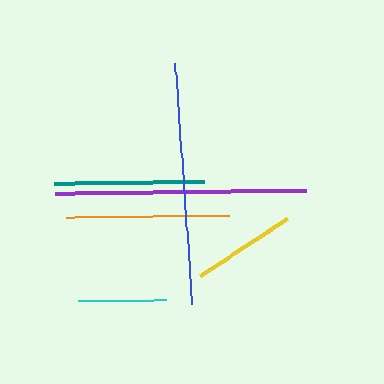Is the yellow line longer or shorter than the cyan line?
The yellow line is longer than the cyan line.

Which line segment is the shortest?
The cyan line is the shortest at approximately 87 pixels.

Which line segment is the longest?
The purple line is the longest at approximately 251 pixels.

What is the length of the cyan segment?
The cyan segment is approximately 87 pixels long.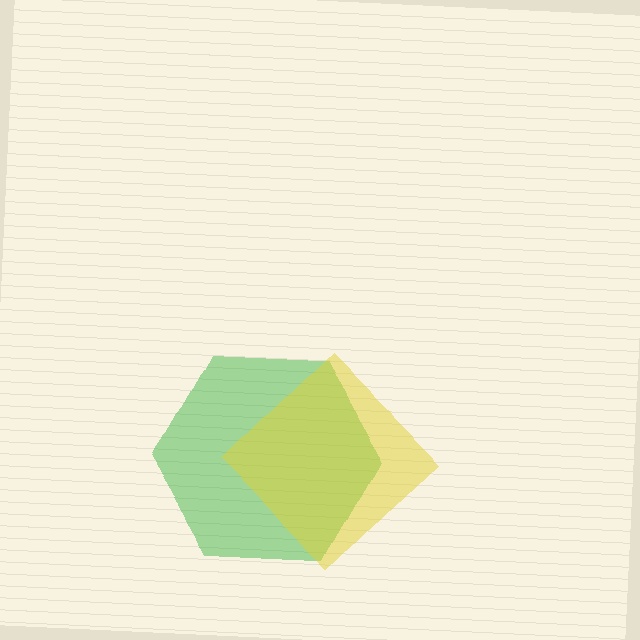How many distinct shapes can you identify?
There are 2 distinct shapes: a green hexagon, a yellow diamond.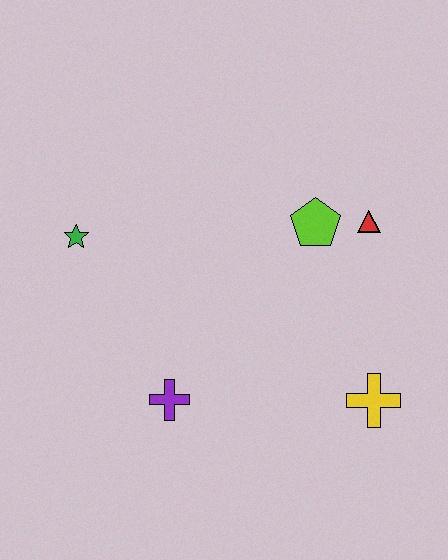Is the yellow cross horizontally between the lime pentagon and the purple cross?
No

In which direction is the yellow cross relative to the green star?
The yellow cross is to the right of the green star.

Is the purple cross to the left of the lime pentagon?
Yes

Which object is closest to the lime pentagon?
The red triangle is closest to the lime pentagon.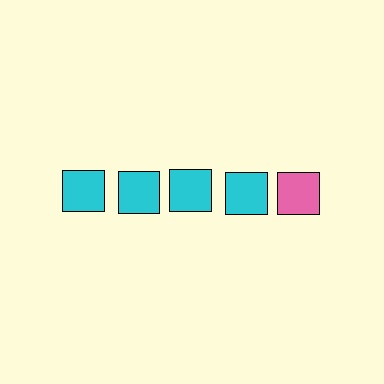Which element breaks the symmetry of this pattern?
The pink square in the top row, rightmost column breaks the symmetry. All other shapes are cyan squares.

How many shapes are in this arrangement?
There are 5 shapes arranged in a grid pattern.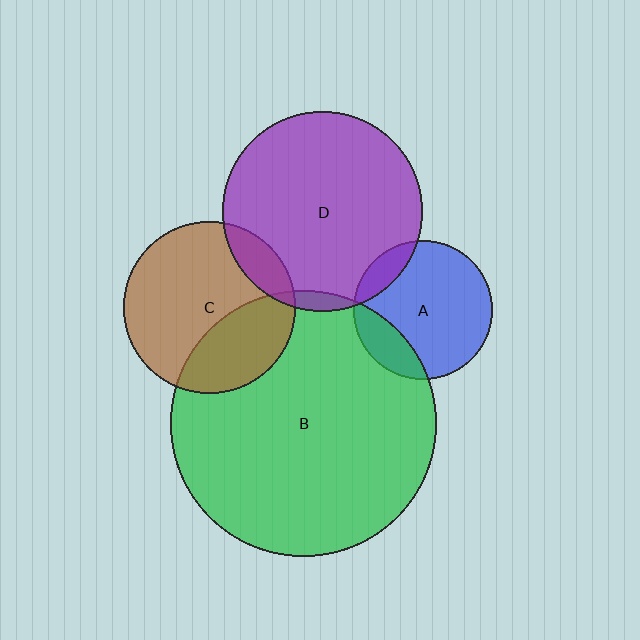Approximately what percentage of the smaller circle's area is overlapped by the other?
Approximately 10%.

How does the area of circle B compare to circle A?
Approximately 3.7 times.